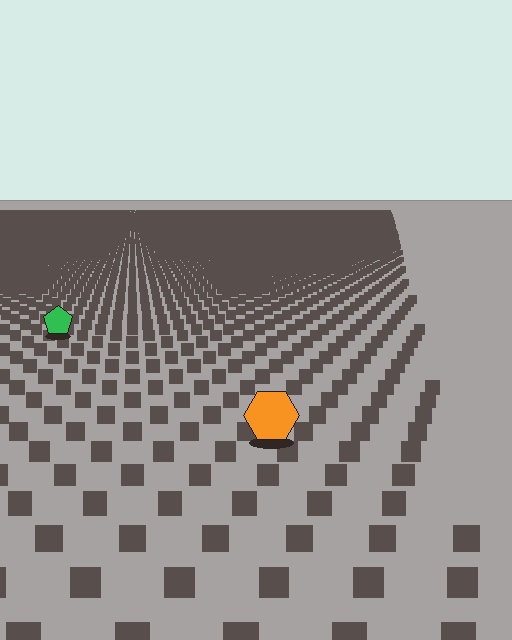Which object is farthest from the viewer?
The green pentagon is farthest from the viewer. It appears smaller and the ground texture around it is denser.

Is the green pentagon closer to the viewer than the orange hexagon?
No. The orange hexagon is closer — you can tell from the texture gradient: the ground texture is coarser near it.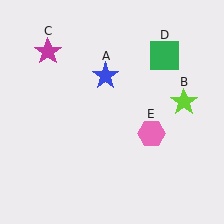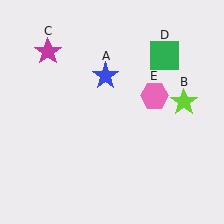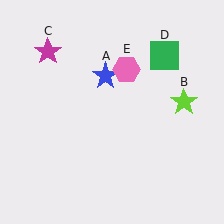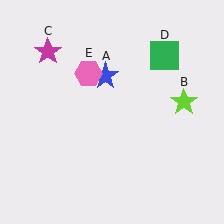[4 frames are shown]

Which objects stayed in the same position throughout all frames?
Blue star (object A) and lime star (object B) and magenta star (object C) and green square (object D) remained stationary.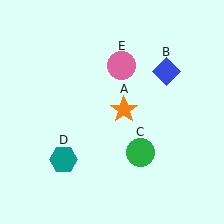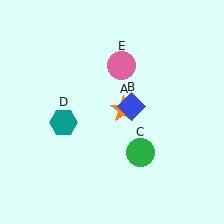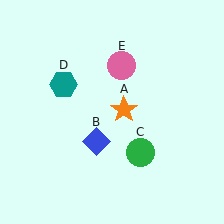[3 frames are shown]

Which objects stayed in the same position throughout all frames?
Orange star (object A) and green circle (object C) and pink circle (object E) remained stationary.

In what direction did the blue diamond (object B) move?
The blue diamond (object B) moved down and to the left.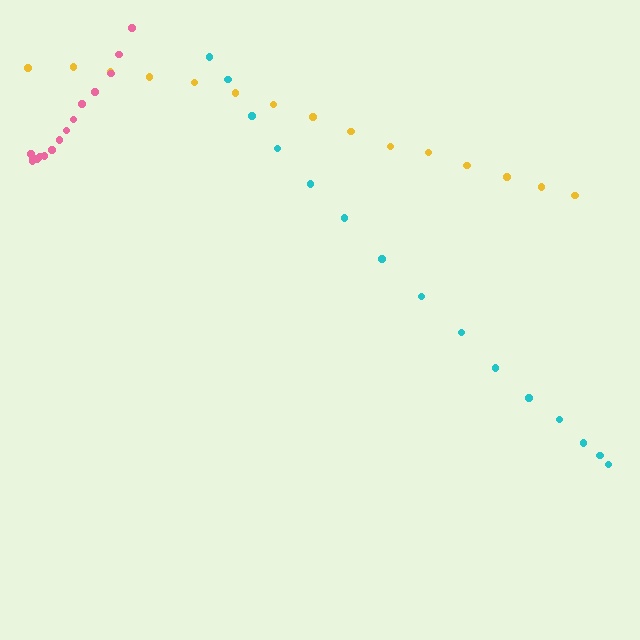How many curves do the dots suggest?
There are 3 distinct paths.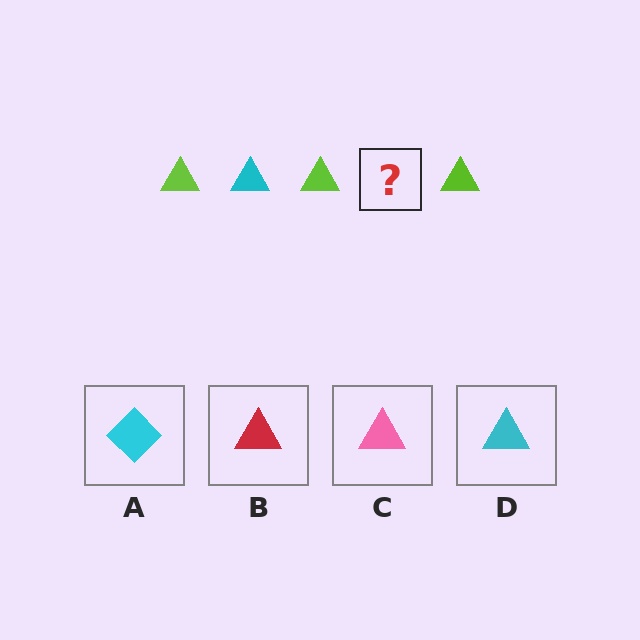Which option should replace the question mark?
Option D.